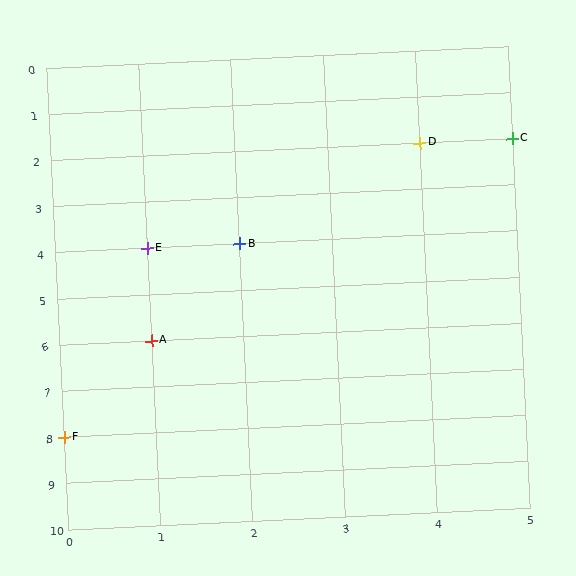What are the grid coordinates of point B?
Point B is at grid coordinates (2, 4).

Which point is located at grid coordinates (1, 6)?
Point A is at (1, 6).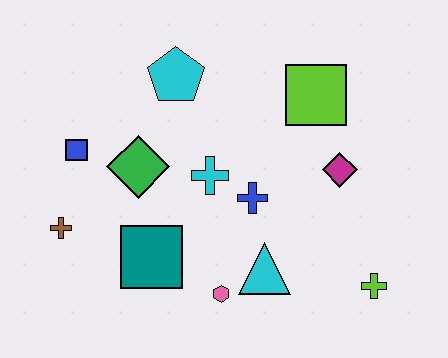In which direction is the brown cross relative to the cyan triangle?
The brown cross is to the left of the cyan triangle.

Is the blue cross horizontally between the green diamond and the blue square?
No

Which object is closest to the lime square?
The magenta diamond is closest to the lime square.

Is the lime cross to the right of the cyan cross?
Yes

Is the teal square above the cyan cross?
No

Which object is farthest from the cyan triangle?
The blue square is farthest from the cyan triangle.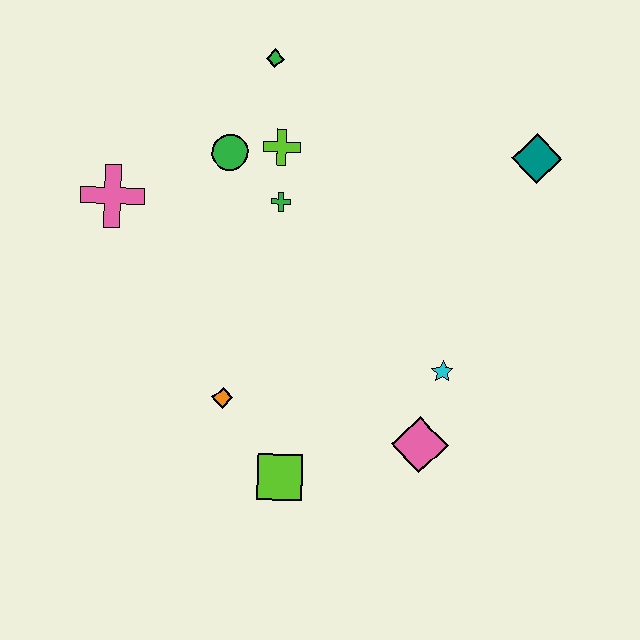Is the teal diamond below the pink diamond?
No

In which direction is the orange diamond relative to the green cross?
The orange diamond is below the green cross.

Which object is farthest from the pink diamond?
The green diamond is farthest from the pink diamond.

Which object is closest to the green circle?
The lime cross is closest to the green circle.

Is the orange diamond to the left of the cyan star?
Yes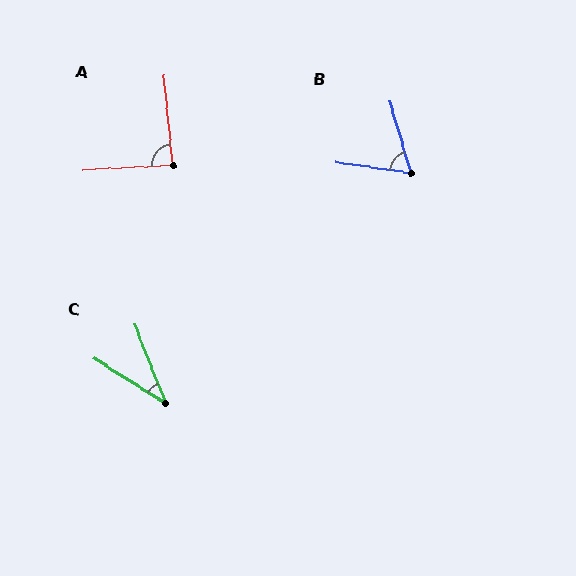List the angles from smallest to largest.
C (36°), B (65°), A (88°).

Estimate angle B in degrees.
Approximately 65 degrees.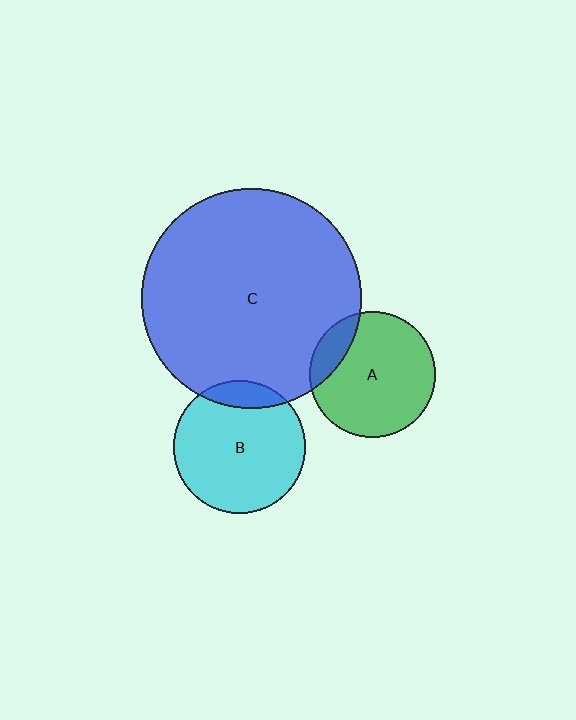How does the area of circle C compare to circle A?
Approximately 3.1 times.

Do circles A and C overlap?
Yes.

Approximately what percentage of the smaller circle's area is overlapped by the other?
Approximately 15%.